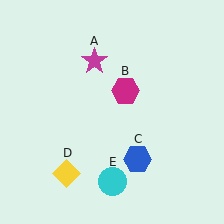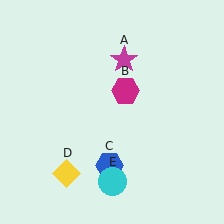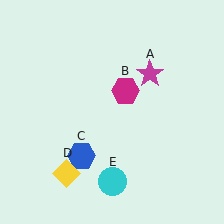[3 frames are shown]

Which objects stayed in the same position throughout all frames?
Magenta hexagon (object B) and yellow diamond (object D) and cyan circle (object E) remained stationary.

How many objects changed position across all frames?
2 objects changed position: magenta star (object A), blue hexagon (object C).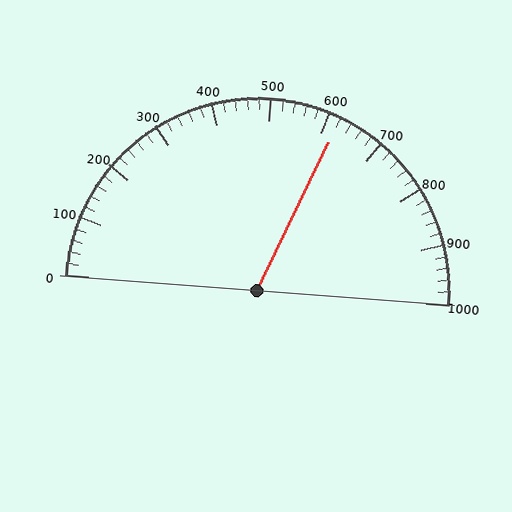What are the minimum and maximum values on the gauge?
The gauge ranges from 0 to 1000.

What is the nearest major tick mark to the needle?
The nearest major tick mark is 600.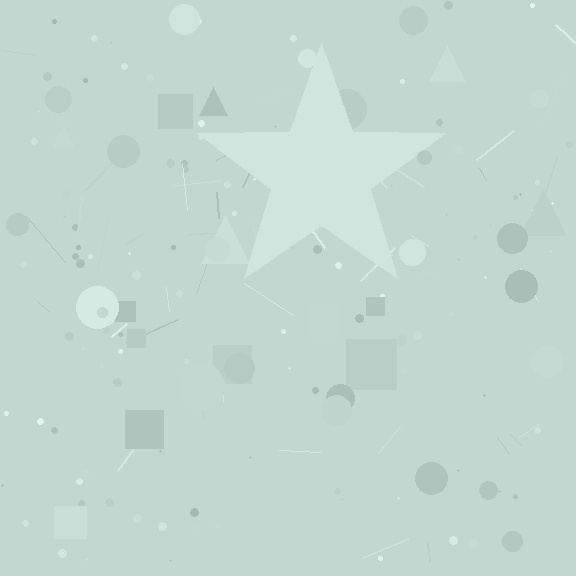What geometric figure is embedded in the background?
A star is embedded in the background.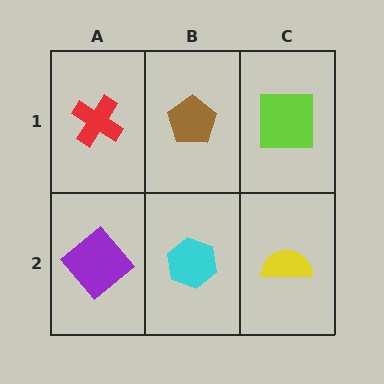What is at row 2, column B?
A cyan hexagon.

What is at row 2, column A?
A purple diamond.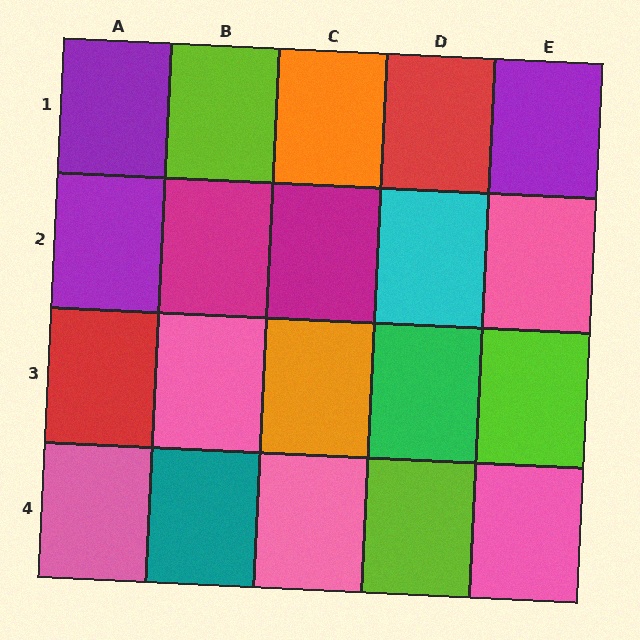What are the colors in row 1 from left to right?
Purple, lime, orange, red, purple.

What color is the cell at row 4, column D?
Lime.